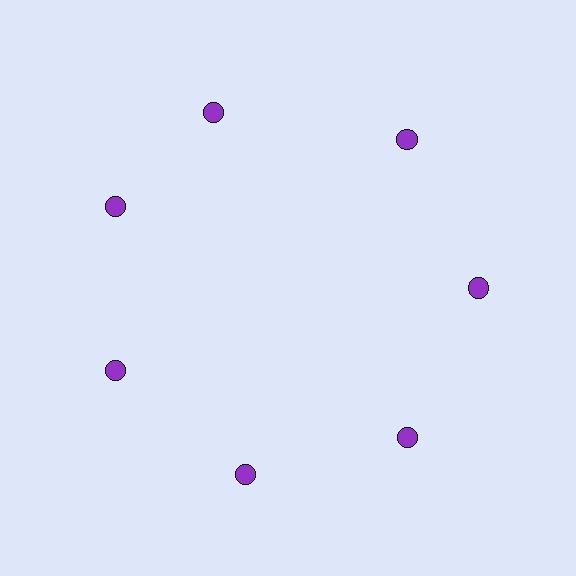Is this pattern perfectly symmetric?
No. The 7 purple circles are arranged in a ring, but one element near the 12 o'clock position is rotated out of alignment along the ring, breaking the 7-fold rotational symmetry.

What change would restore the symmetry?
The symmetry would be restored by rotating it back into even spacing with its neighbors so that all 7 circles sit at equal angles and equal distance from the center.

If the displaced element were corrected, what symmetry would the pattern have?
It would have 7-fold rotational symmetry — the pattern would map onto itself every 51 degrees.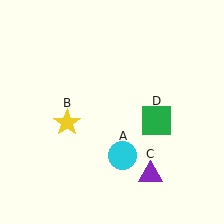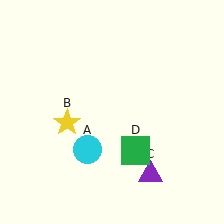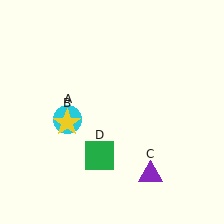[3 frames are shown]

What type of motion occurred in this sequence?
The cyan circle (object A), green square (object D) rotated clockwise around the center of the scene.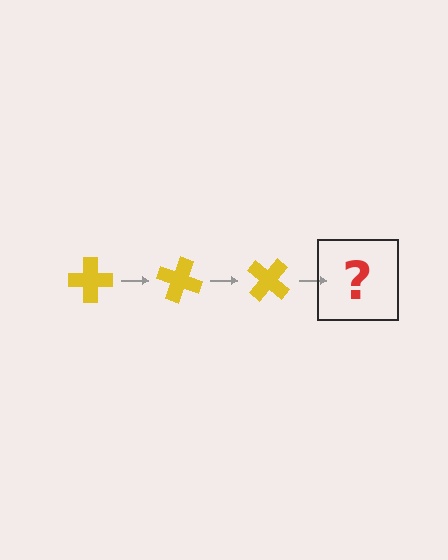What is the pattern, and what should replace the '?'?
The pattern is that the cross rotates 20 degrees each step. The '?' should be a yellow cross rotated 60 degrees.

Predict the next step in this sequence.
The next step is a yellow cross rotated 60 degrees.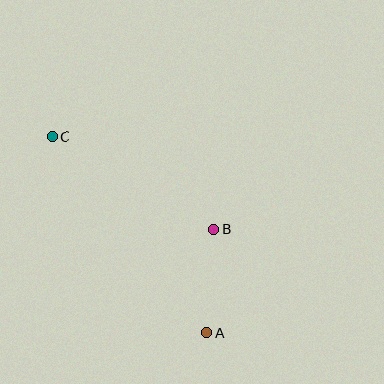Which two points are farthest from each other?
Points A and C are farthest from each other.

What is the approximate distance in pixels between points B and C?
The distance between B and C is approximately 186 pixels.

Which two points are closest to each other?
Points A and B are closest to each other.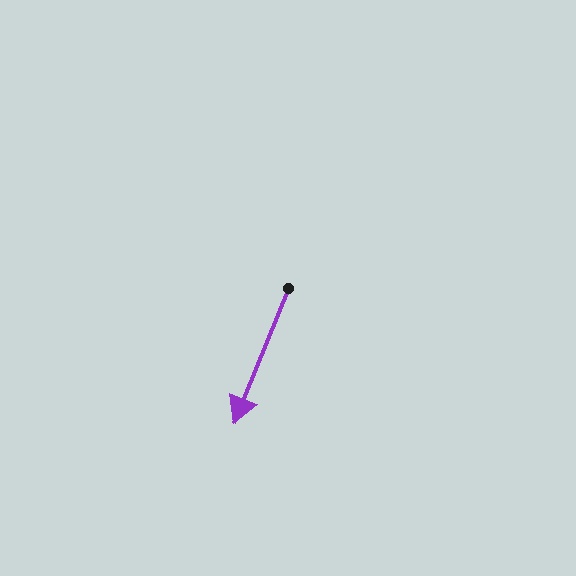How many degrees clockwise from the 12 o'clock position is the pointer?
Approximately 202 degrees.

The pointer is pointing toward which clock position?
Roughly 7 o'clock.